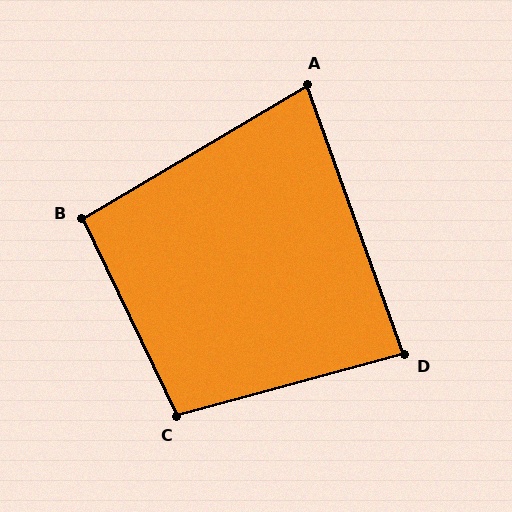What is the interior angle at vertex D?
Approximately 85 degrees (approximately right).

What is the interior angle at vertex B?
Approximately 95 degrees (approximately right).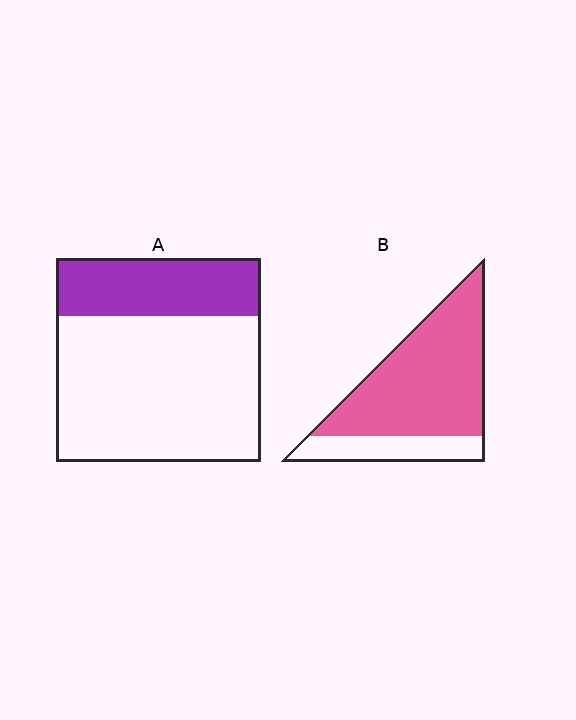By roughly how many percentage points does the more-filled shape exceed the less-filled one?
By roughly 50 percentage points (B over A).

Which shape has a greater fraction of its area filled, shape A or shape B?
Shape B.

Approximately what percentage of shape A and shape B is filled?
A is approximately 30% and B is approximately 75%.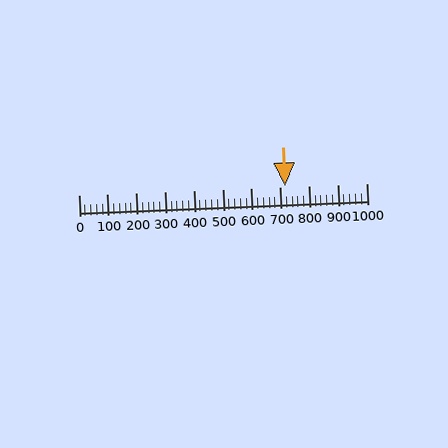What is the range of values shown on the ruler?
The ruler shows values from 0 to 1000.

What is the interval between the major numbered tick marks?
The major tick marks are spaced 100 units apart.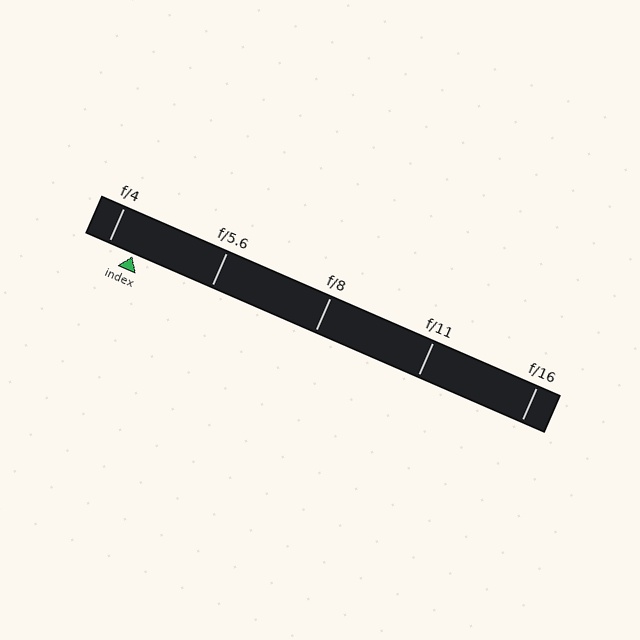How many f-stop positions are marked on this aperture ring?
There are 5 f-stop positions marked.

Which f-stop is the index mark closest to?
The index mark is closest to f/4.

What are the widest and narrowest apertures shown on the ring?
The widest aperture shown is f/4 and the narrowest is f/16.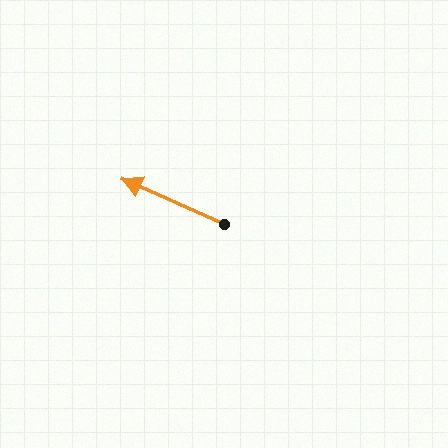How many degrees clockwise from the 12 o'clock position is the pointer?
Approximately 294 degrees.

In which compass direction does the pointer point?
Northwest.